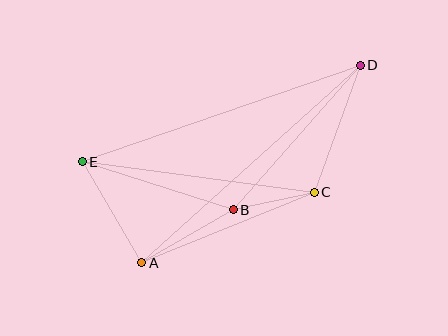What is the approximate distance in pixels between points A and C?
The distance between A and C is approximately 186 pixels.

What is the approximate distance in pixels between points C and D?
The distance between C and D is approximately 135 pixels.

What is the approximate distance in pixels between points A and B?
The distance between A and B is approximately 106 pixels.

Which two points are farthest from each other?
Points A and D are farthest from each other.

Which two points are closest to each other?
Points B and C are closest to each other.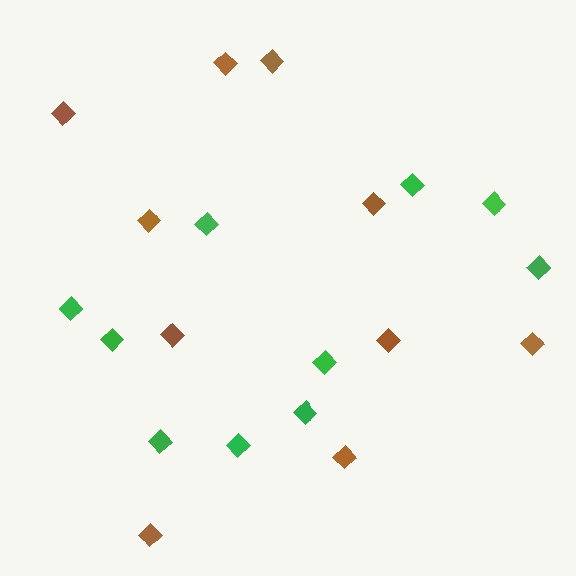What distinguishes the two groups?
There are 2 groups: one group of green diamonds (10) and one group of brown diamonds (10).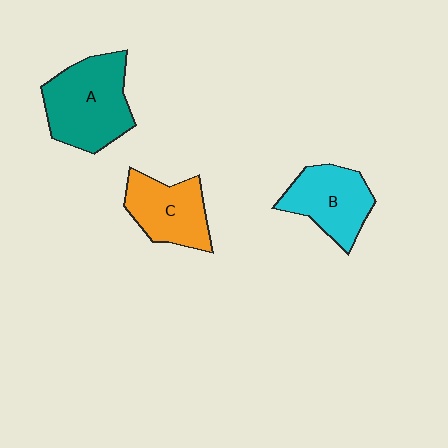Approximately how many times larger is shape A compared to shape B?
Approximately 1.3 times.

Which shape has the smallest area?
Shape C (orange).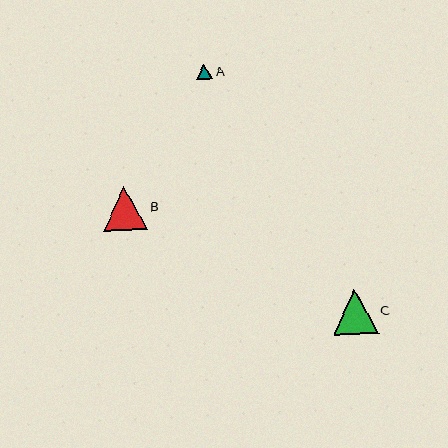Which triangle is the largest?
Triangle C is the largest with a size of approximately 45 pixels.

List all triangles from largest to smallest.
From largest to smallest: C, B, A.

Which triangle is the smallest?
Triangle A is the smallest with a size of approximately 16 pixels.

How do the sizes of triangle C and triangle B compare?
Triangle C and triangle B are approximately the same size.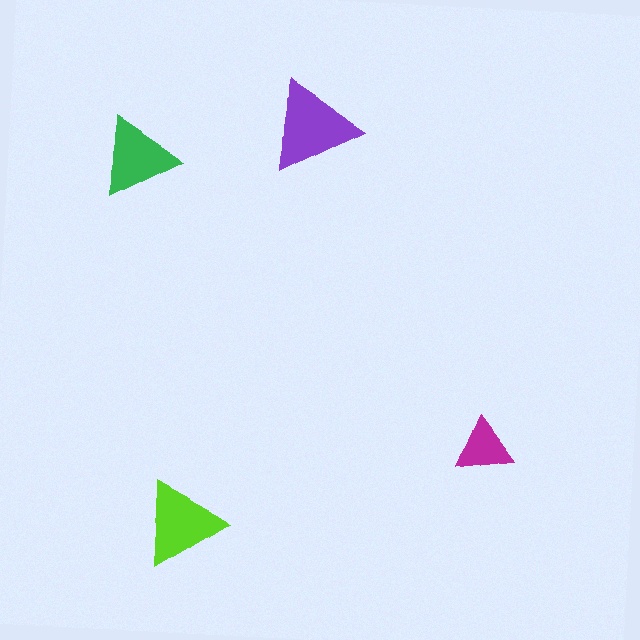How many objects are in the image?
There are 4 objects in the image.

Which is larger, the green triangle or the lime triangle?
The lime one.